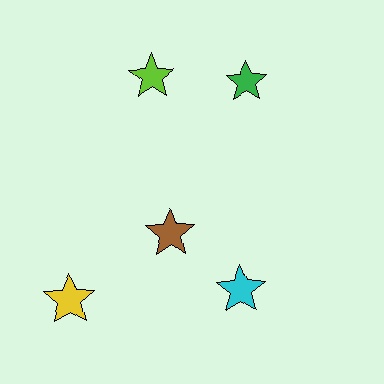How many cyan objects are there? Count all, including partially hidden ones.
There is 1 cyan object.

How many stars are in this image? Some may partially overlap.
There are 5 stars.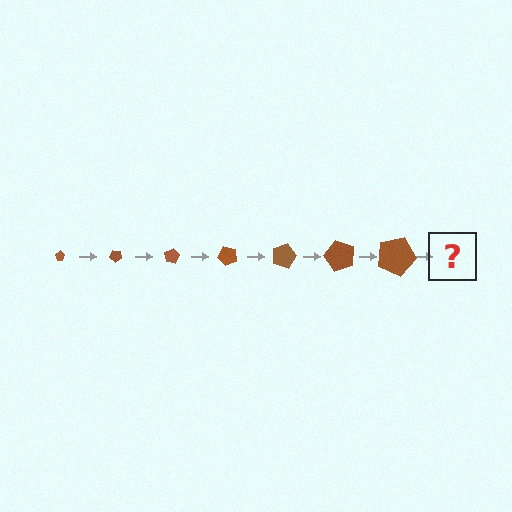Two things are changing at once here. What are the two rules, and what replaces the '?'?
The two rules are that the pentagon grows larger each step and it rotates 40 degrees each step. The '?' should be a pentagon, larger than the previous one and rotated 280 degrees from the start.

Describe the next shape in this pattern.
It should be a pentagon, larger than the previous one and rotated 280 degrees from the start.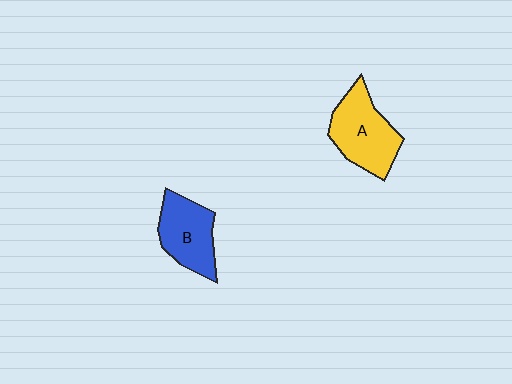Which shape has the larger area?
Shape A (yellow).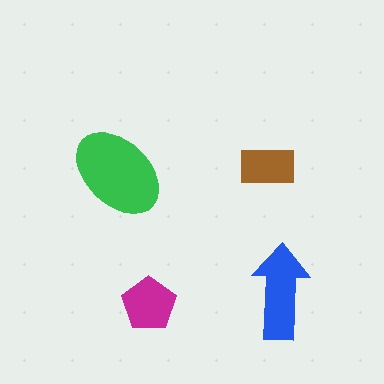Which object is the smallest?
The brown rectangle.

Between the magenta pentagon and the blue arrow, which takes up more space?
The blue arrow.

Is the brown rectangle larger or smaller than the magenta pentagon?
Smaller.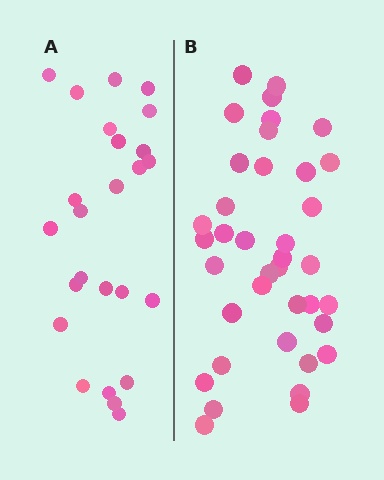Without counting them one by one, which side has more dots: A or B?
Region B (the right region) has more dots.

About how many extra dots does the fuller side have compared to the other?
Region B has approximately 15 more dots than region A.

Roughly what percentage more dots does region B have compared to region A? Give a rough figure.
About 50% more.